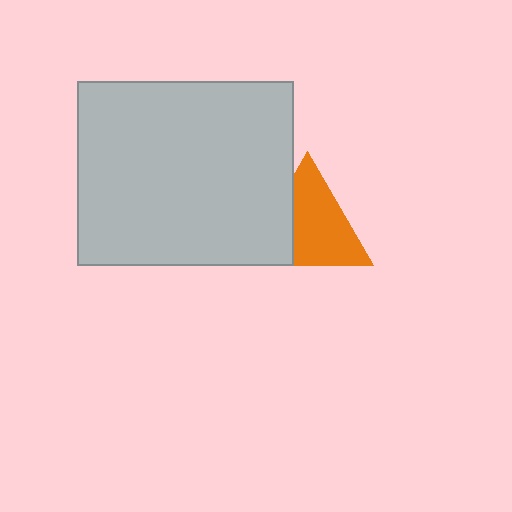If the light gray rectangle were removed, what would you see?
You would see the complete orange triangle.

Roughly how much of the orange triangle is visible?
Most of it is visible (roughly 69%).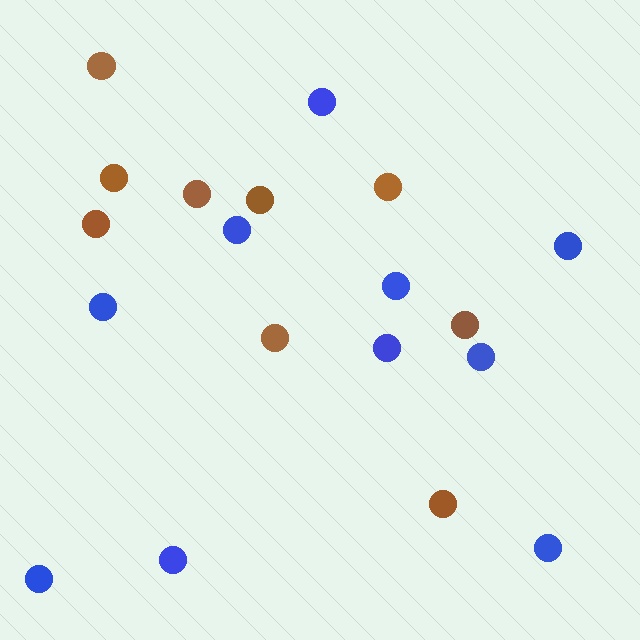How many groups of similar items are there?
There are 2 groups: one group of blue circles (10) and one group of brown circles (9).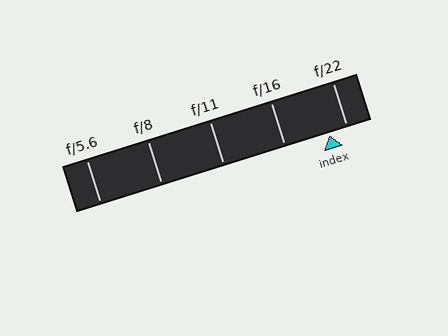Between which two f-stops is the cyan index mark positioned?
The index mark is between f/16 and f/22.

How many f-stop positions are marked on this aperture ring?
There are 5 f-stop positions marked.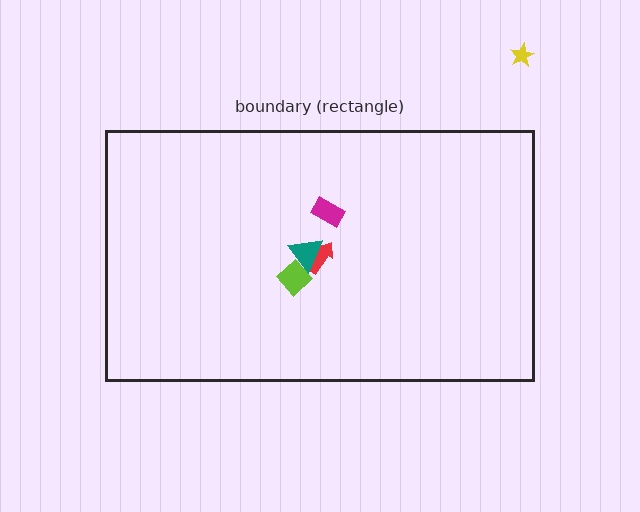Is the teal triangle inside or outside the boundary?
Inside.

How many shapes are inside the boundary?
4 inside, 1 outside.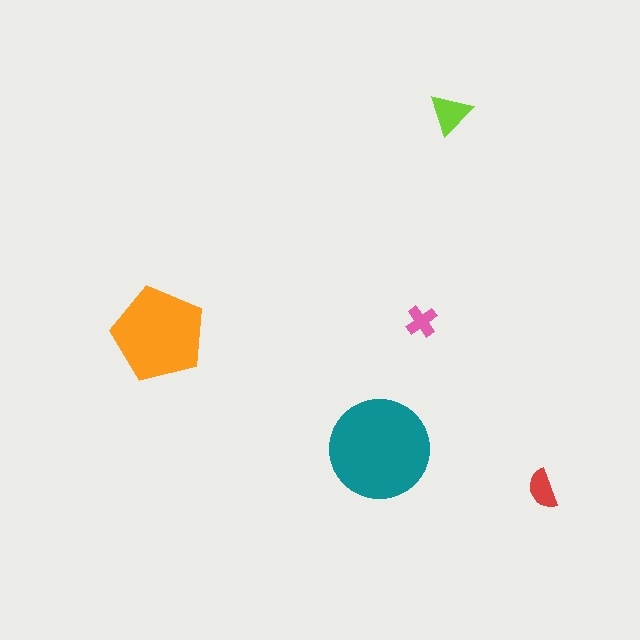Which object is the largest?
The teal circle.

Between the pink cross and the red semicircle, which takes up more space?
The red semicircle.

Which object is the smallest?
The pink cross.